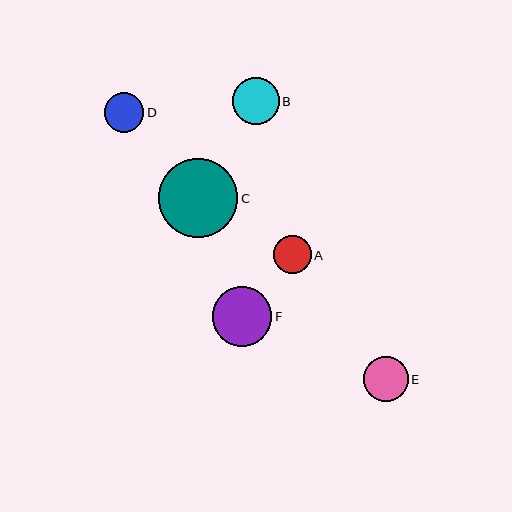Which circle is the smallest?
Circle A is the smallest with a size of approximately 38 pixels.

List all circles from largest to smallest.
From largest to smallest: C, F, B, E, D, A.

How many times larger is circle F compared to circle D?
Circle F is approximately 1.5 times the size of circle D.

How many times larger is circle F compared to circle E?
Circle F is approximately 1.3 times the size of circle E.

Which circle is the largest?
Circle C is the largest with a size of approximately 79 pixels.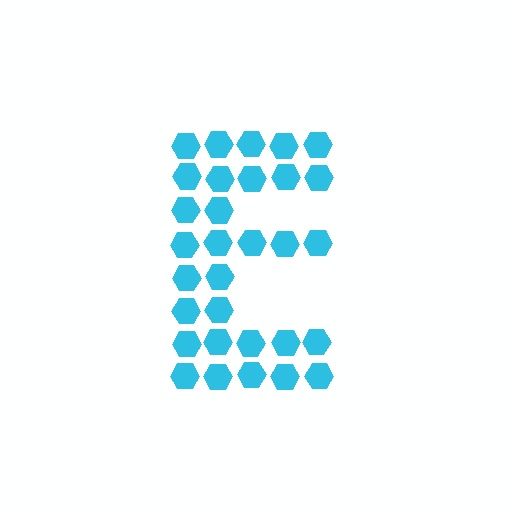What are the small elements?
The small elements are hexagons.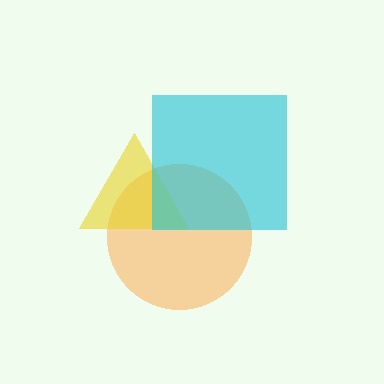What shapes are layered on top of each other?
The layered shapes are: an orange circle, a yellow triangle, a cyan square.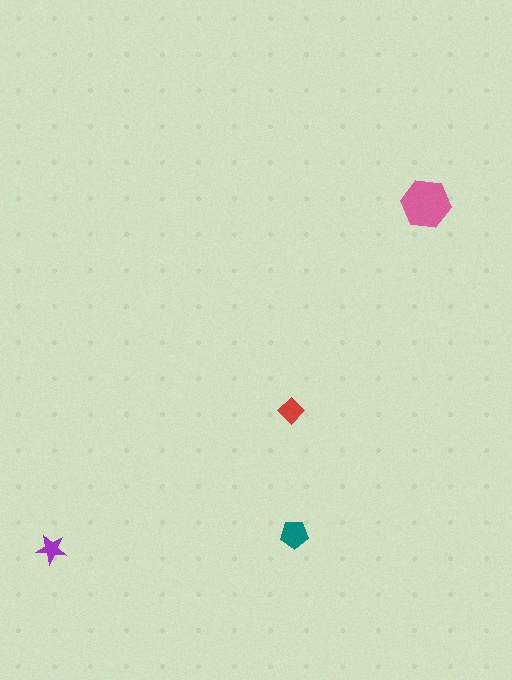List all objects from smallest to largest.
The purple star, the red diamond, the teal pentagon, the pink hexagon.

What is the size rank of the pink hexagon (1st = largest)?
1st.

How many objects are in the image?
There are 4 objects in the image.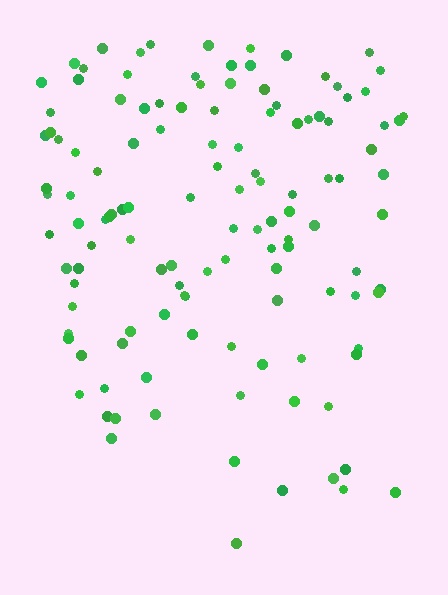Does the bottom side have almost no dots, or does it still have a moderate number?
Still a moderate number, just noticeably fewer than the top.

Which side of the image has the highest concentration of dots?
The top.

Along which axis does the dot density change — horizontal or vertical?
Vertical.